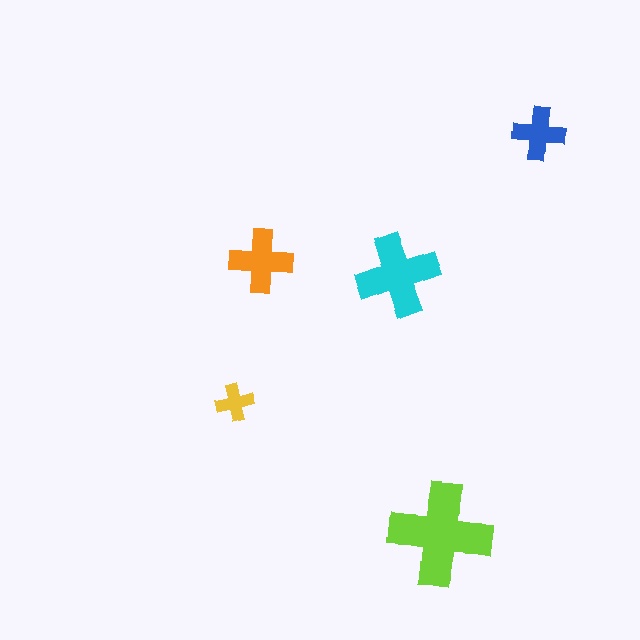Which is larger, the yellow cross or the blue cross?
The blue one.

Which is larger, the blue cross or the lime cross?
The lime one.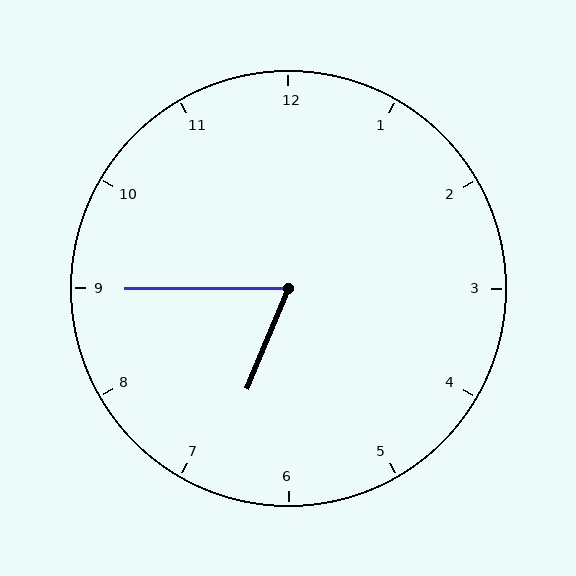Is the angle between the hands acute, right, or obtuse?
It is acute.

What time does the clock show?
6:45.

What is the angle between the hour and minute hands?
Approximately 68 degrees.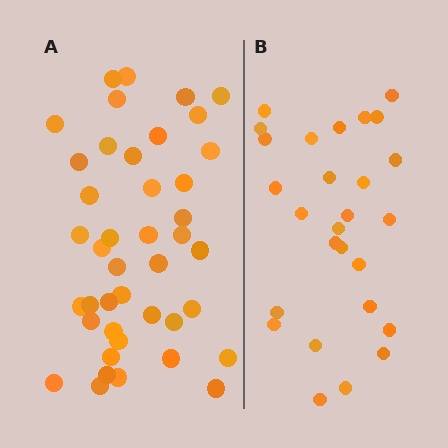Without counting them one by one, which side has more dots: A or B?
Region A (the left region) has more dots.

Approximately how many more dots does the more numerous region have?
Region A has approximately 15 more dots than region B.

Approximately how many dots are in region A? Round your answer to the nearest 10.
About 40 dots. (The exact count is 42, which rounds to 40.)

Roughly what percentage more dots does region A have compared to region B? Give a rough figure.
About 55% more.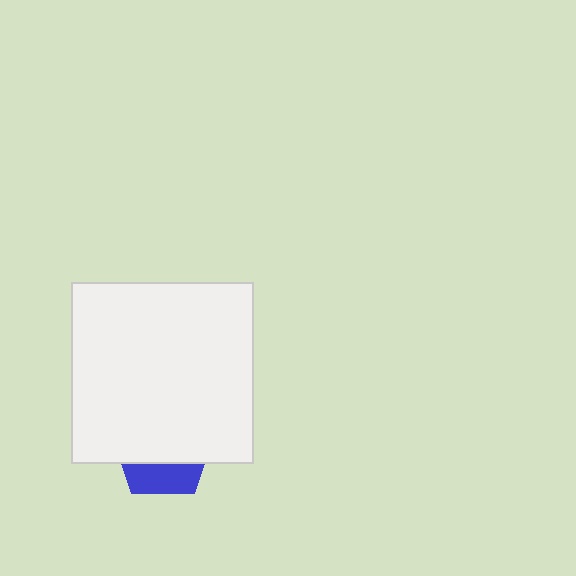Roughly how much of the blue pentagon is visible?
A small part of it is visible (roughly 32%).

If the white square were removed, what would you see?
You would see the complete blue pentagon.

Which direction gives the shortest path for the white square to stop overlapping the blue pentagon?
Moving up gives the shortest separation.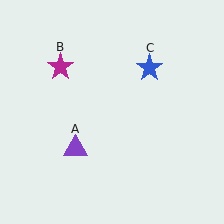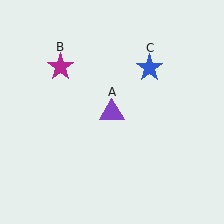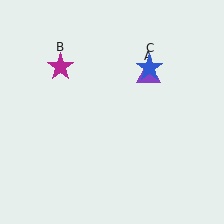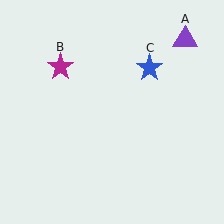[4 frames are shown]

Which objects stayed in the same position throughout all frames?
Magenta star (object B) and blue star (object C) remained stationary.